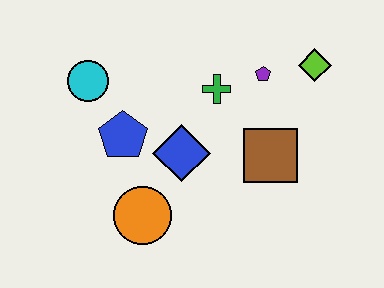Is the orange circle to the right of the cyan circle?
Yes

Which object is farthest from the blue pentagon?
The lime diamond is farthest from the blue pentagon.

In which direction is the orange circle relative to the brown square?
The orange circle is to the left of the brown square.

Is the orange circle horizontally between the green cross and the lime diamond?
No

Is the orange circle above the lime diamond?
No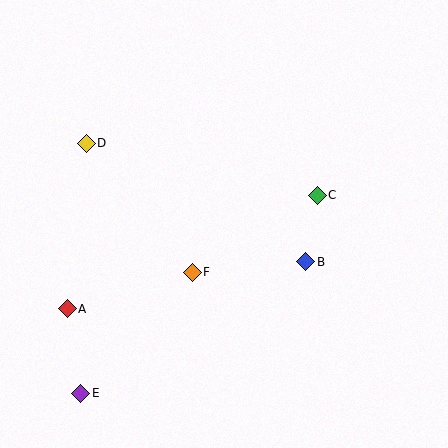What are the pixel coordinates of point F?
Point F is at (192, 272).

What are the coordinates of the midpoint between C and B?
The midpoint between C and B is at (312, 229).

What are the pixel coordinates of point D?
Point D is at (86, 143).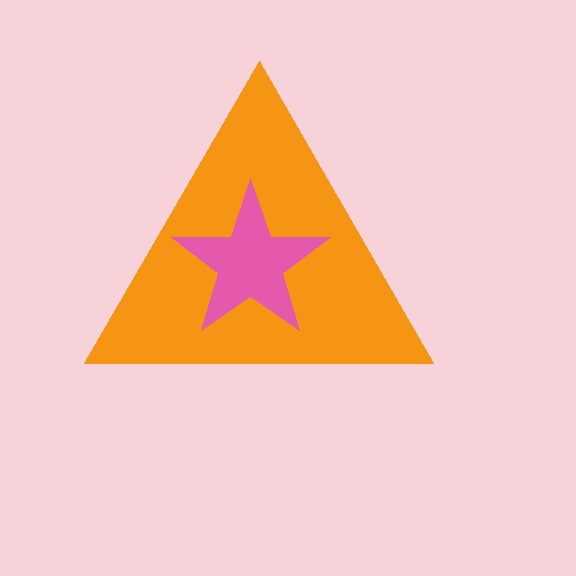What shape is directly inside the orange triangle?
The pink star.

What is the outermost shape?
The orange triangle.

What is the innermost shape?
The pink star.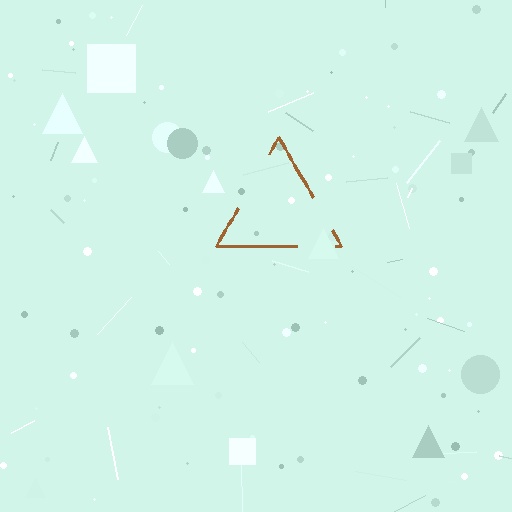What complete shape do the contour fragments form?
The contour fragments form a triangle.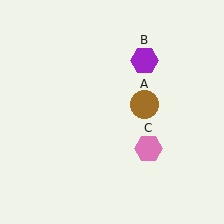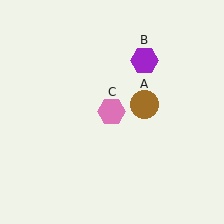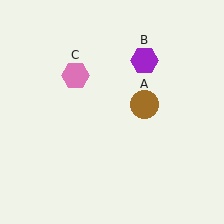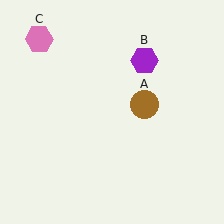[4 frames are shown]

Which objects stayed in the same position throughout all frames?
Brown circle (object A) and purple hexagon (object B) remained stationary.